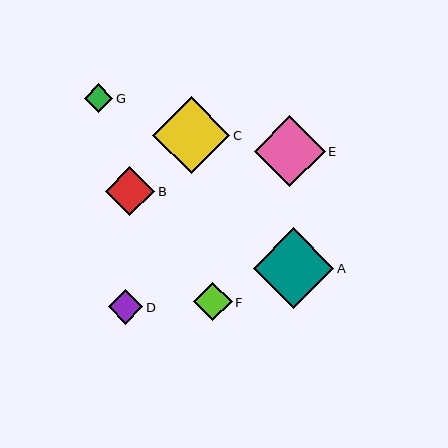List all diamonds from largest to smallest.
From largest to smallest: A, C, E, B, F, D, G.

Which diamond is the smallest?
Diamond G is the smallest with a size of approximately 28 pixels.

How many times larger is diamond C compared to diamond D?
Diamond C is approximately 2.2 times the size of diamond D.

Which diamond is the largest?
Diamond A is the largest with a size of approximately 80 pixels.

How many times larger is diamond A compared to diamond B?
Diamond A is approximately 1.6 times the size of diamond B.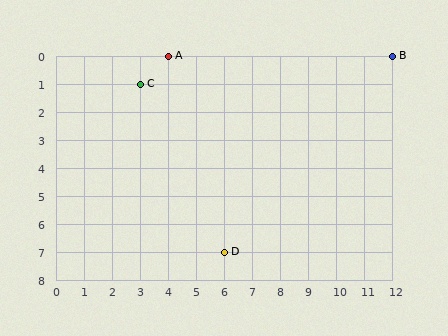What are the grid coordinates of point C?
Point C is at grid coordinates (3, 1).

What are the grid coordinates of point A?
Point A is at grid coordinates (4, 0).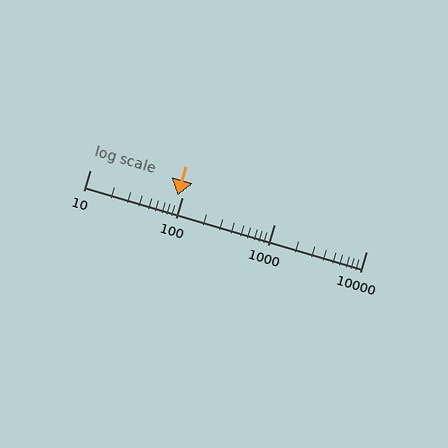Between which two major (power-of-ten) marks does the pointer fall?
The pointer is between 10 and 100.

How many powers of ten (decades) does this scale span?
The scale spans 3 decades, from 10 to 10000.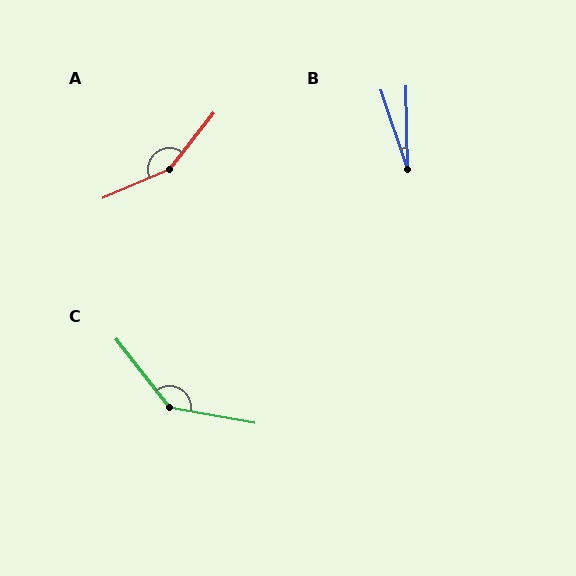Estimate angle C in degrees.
Approximately 138 degrees.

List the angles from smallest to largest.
B (18°), C (138°), A (151°).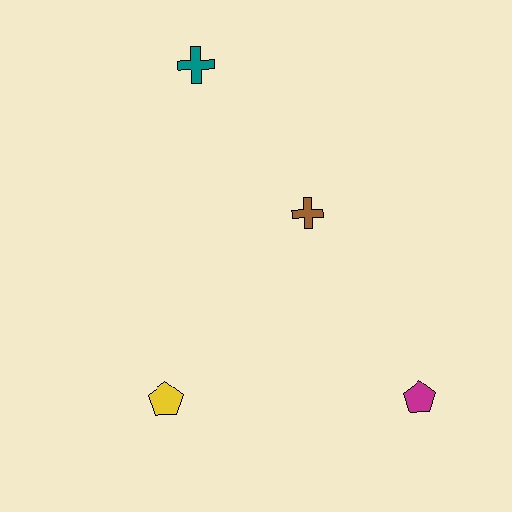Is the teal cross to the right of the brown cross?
No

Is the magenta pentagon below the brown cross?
Yes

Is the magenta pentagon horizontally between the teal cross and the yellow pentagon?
No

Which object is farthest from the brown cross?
The yellow pentagon is farthest from the brown cross.